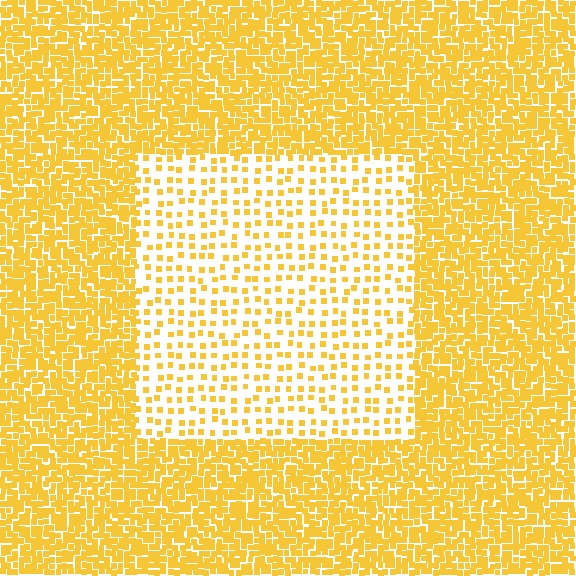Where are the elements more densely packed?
The elements are more densely packed outside the rectangle boundary.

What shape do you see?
I see a rectangle.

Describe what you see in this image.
The image contains small yellow elements arranged at two different densities. A rectangle-shaped region is visible where the elements are less densely packed than the surrounding area.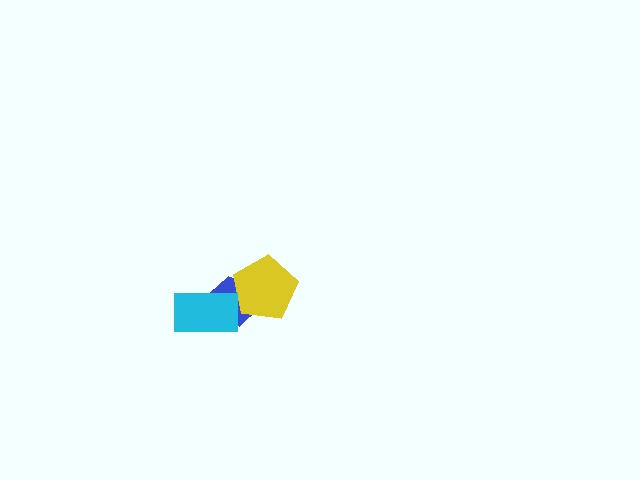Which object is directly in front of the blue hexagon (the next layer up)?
The yellow pentagon is directly in front of the blue hexagon.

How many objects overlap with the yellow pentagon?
1 object overlaps with the yellow pentagon.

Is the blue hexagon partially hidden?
Yes, it is partially covered by another shape.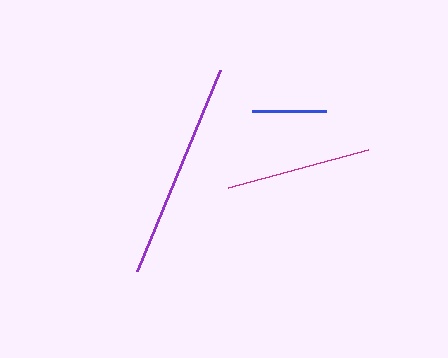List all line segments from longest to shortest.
From longest to shortest: purple, magenta, blue.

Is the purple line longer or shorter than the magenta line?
The purple line is longer than the magenta line.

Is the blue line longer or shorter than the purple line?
The purple line is longer than the blue line.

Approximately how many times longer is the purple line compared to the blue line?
The purple line is approximately 2.9 times the length of the blue line.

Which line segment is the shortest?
The blue line is the shortest at approximately 75 pixels.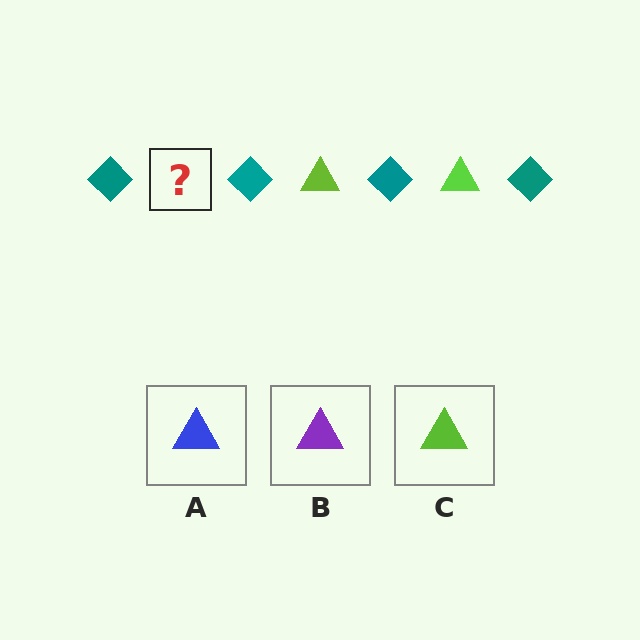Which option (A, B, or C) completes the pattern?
C.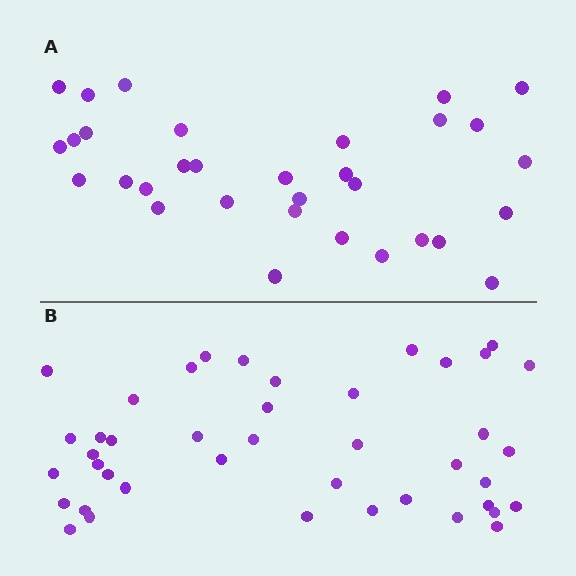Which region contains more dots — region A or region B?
Region B (the bottom region) has more dots.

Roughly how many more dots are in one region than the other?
Region B has roughly 10 or so more dots than region A.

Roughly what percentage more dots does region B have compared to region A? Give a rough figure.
About 30% more.